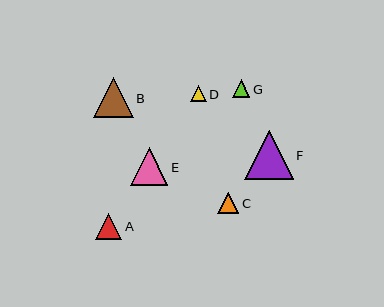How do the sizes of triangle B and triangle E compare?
Triangle B and triangle E are approximately the same size.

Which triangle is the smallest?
Triangle D is the smallest with a size of approximately 16 pixels.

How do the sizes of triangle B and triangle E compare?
Triangle B and triangle E are approximately the same size.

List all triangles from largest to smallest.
From largest to smallest: F, B, E, A, C, G, D.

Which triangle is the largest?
Triangle F is the largest with a size of approximately 48 pixels.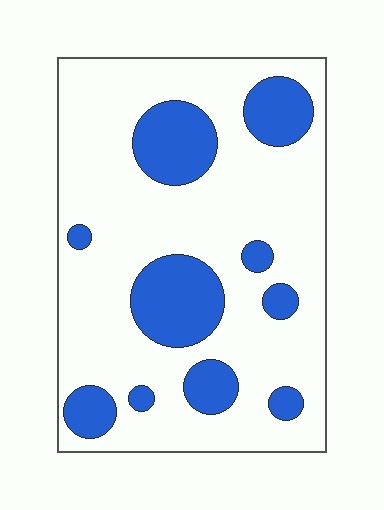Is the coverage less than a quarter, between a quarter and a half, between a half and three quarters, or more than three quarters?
Less than a quarter.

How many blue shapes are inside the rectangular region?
10.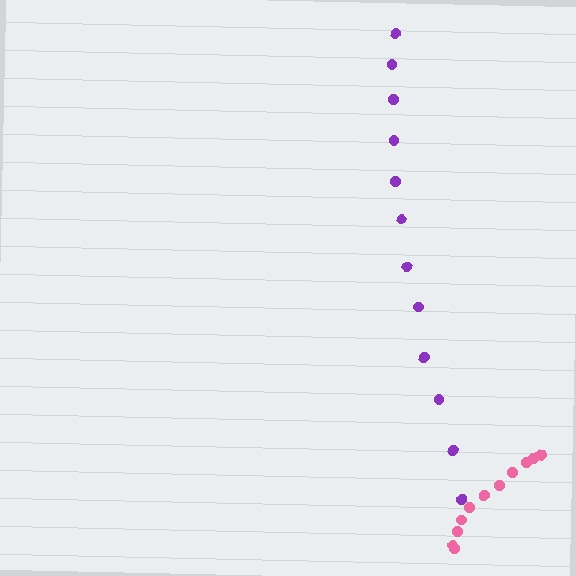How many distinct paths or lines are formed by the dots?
There are 2 distinct paths.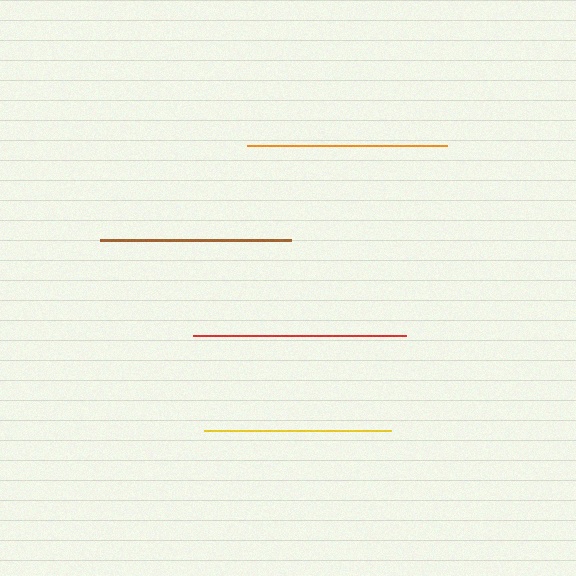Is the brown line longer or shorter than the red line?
The red line is longer than the brown line.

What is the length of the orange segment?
The orange segment is approximately 200 pixels long.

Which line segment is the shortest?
The yellow line is the shortest at approximately 187 pixels.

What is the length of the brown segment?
The brown segment is approximately 191 pixels long.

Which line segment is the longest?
The red line is the longest at approximately 213 pixels.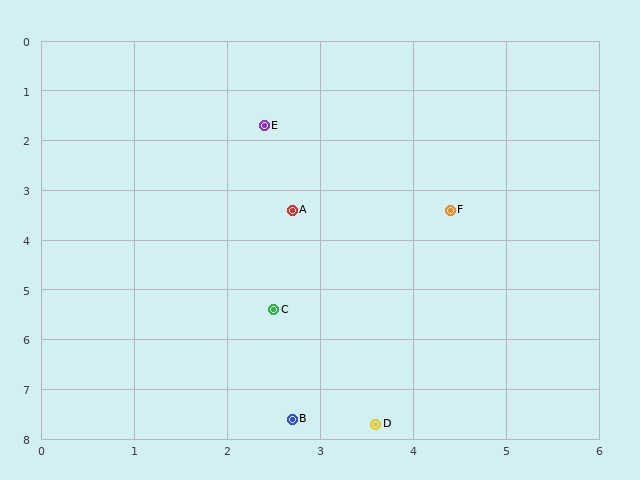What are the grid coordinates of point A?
Point A is at approximately (2.7, 3.4).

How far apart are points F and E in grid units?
Points F and E are about 2.6 grid units apart.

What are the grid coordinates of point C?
Point C is at approximately (2.5, 5.4).